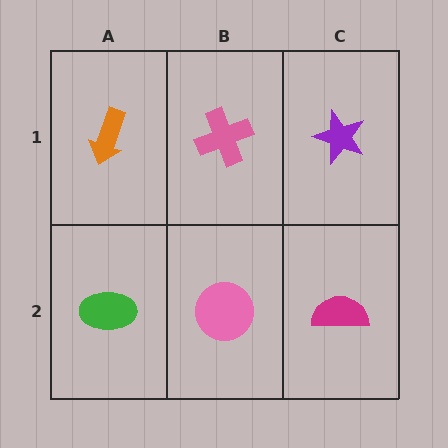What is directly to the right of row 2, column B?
A magenta semicircle.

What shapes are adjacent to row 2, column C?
A purple star (row 1, column C), a pink circle (row 2, column B).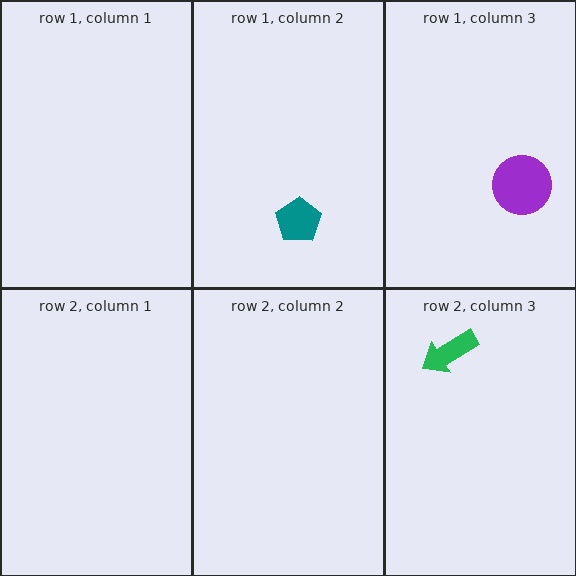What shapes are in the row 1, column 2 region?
The teal pentagon.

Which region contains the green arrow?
The row 2, column 3 region.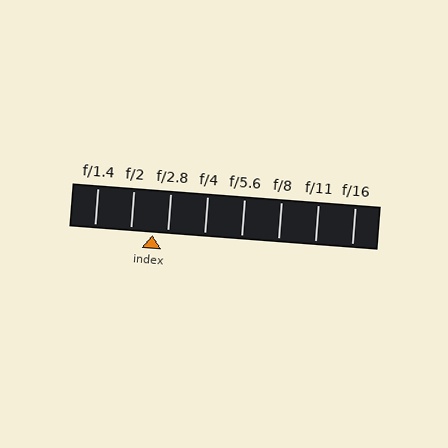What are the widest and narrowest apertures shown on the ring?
The widest aperture shown is f/1.4 and the narrowest is f/16.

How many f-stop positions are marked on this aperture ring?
There are 8 f-stop positions marked.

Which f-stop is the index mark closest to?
The index mark is closest to f/2.8.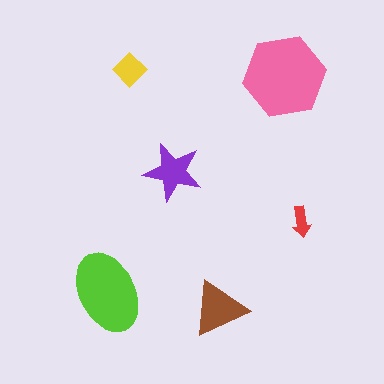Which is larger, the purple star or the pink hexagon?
The pink hexagon.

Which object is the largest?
The pink hexagon.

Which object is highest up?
The yellow diamond is topmost.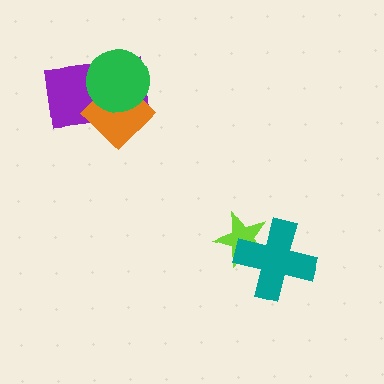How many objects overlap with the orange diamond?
2 objects overlap with the orange diamond.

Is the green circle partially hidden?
No, no other shape covers it.